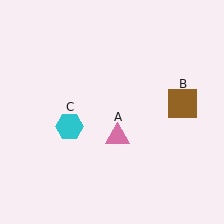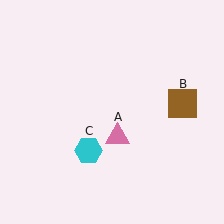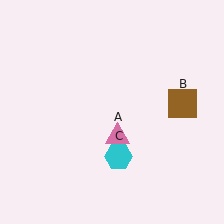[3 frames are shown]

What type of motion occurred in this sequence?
The cyan hexagon (object C) rotated counterclockwise around the center of the scene.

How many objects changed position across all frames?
1 object changed position: cyan hexagon (object C).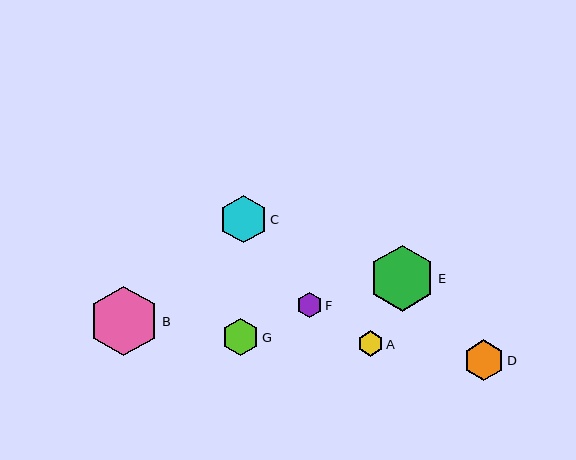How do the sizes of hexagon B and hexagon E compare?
Hexagon B and hexagon E are approximately the same size.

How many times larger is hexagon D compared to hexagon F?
Hexagon D is approximately 1.6 times the size of hexagon F.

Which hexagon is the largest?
Hexagon B is the largest with a size of approximately 69 pixels.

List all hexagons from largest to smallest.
From largest to smallest: B, E, C, D, G, A, F.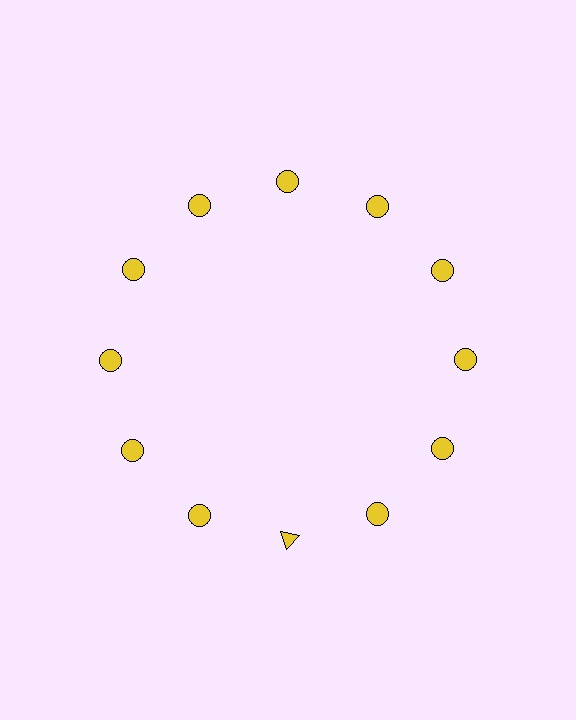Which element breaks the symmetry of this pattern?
The yellow triangle at roughly the 6 o'clock position breaks the symmetry. All other shapes are yellow circles.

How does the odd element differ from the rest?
It has a different shape: triangle instead of circle.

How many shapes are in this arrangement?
There are 12 shapes arranged in a ring pattern.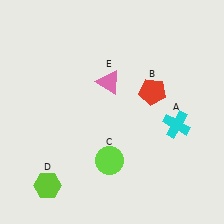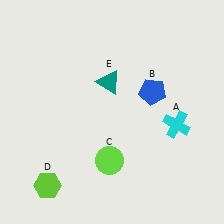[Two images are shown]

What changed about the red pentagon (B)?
In Image 1, B is red. In Image 2, it changed to blue.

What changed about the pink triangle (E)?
In Image 1, E is pink. In Image 2, it changed to teal.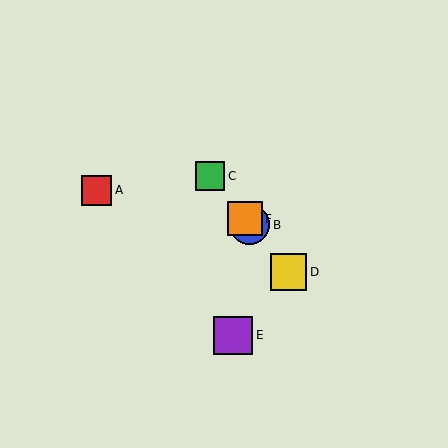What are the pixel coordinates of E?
Object E is at (233, 335).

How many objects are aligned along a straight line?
4 objects (B, C, D, F) are aligned along a straight line.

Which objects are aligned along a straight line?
Objects B, C, D, F are aligned along a straight line.